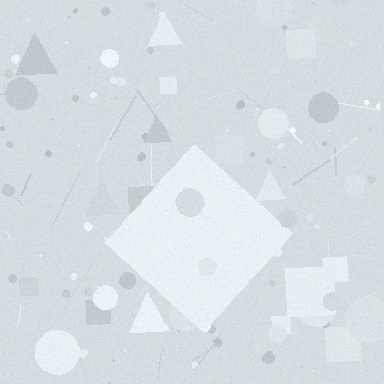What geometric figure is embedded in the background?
A diamond is embedded in the background.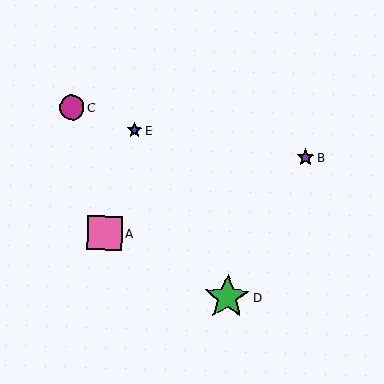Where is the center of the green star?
The center of the green star is at (227, 297).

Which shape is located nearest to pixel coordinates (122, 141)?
The blue star (labeled E) at (134, 130) is nearest to that location.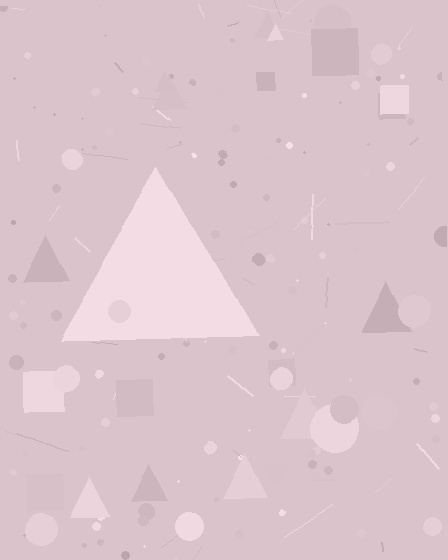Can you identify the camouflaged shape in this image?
The camouflaged shape is a triangle.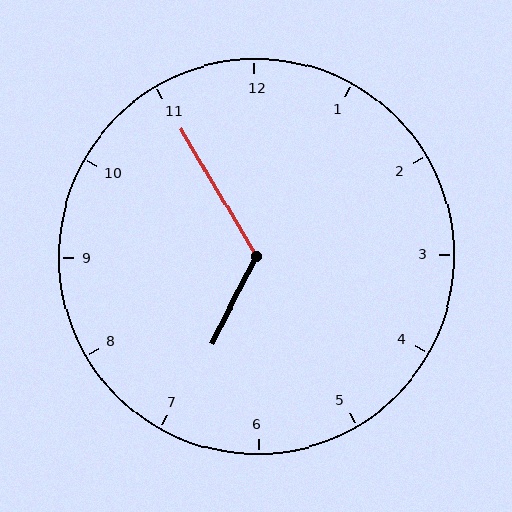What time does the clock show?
6:55.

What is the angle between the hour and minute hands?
Approximately 122 degrees.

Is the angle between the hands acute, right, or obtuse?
It is obtuse.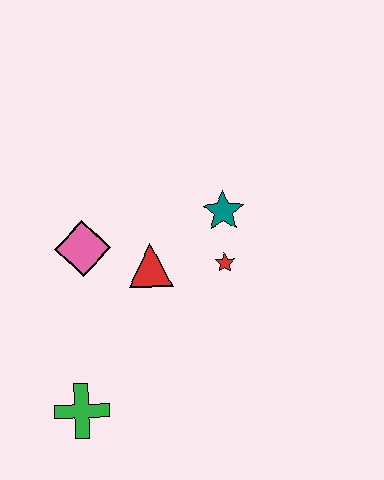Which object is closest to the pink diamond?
The red triangle is closest to the pink diamond.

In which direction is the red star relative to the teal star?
The red star is below the teal star.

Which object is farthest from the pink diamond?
The green cross is farthest from the pink diamond.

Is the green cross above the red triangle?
No